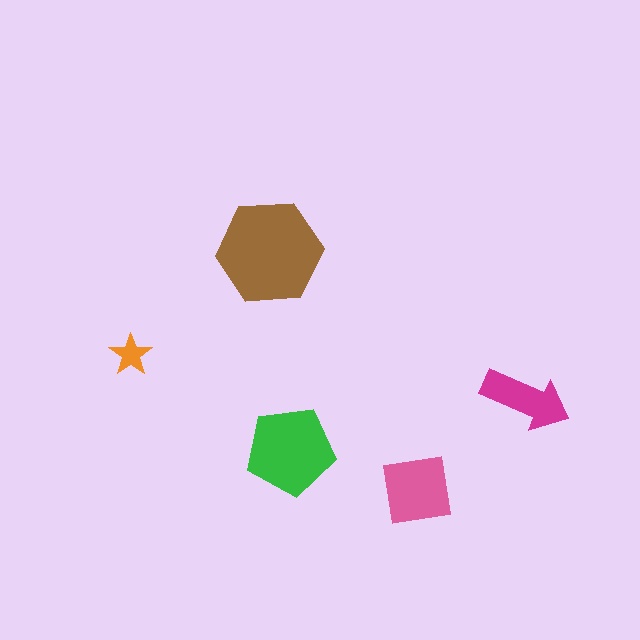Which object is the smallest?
The orange star.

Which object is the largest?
The brown hexagon.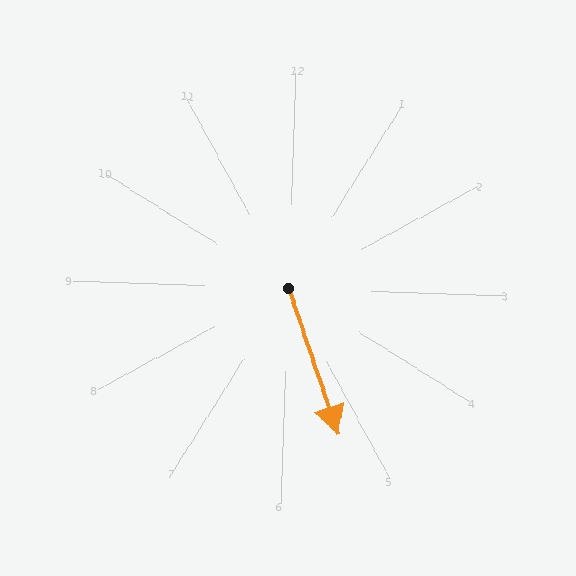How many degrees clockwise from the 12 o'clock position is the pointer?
Approximately 159 degrees.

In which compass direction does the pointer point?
South.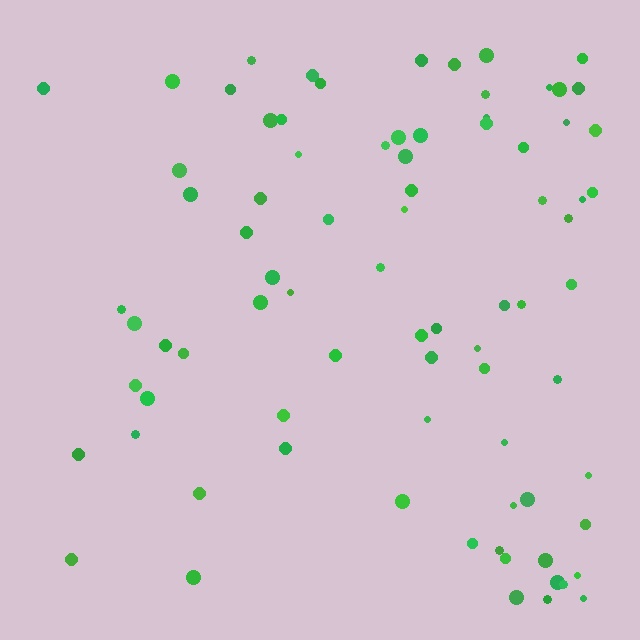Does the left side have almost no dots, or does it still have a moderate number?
Still a moderate number, just noticeably fewer than the right.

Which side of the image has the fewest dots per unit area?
The left.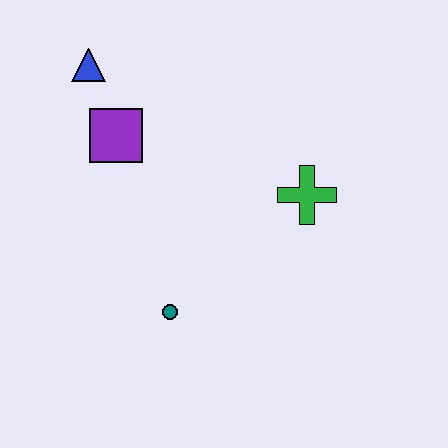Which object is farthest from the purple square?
The green cross is farthest from the purple square.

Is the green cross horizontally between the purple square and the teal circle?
No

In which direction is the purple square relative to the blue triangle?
The purple square is below the blue triangle.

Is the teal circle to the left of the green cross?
Yes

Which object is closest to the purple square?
The blue triangle is closest to the purple square.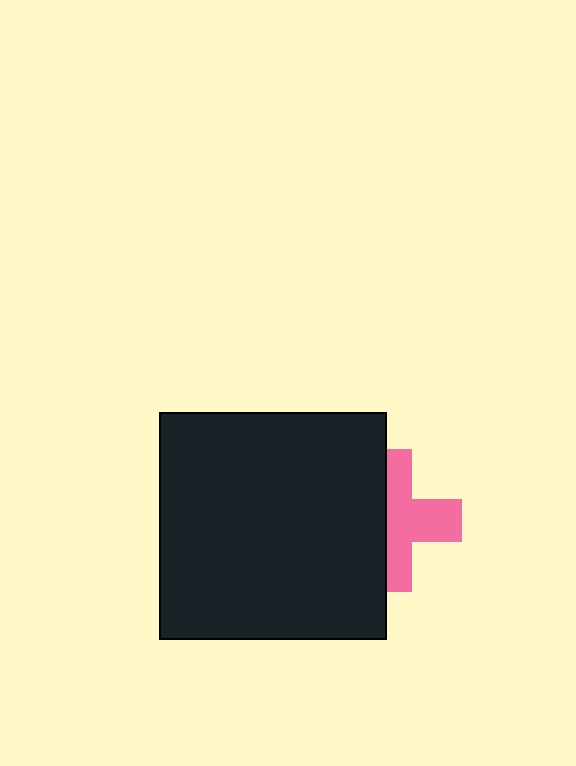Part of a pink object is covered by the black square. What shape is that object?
It is a cross.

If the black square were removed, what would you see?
You would see the complete pink cross.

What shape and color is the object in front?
The object in front is a black square.